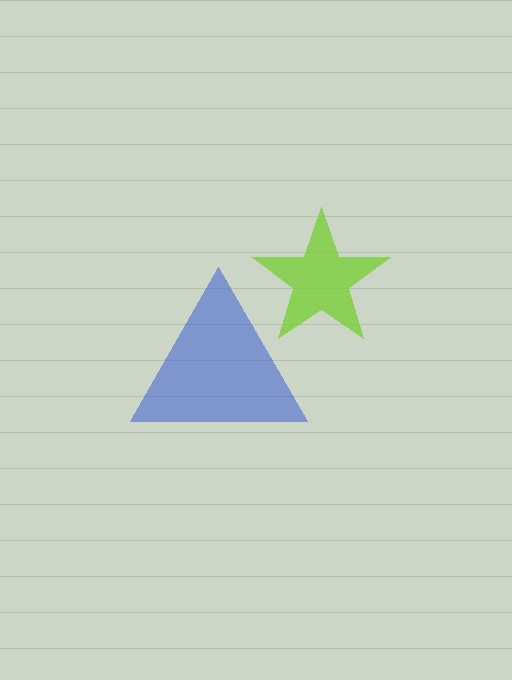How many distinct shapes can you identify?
There are 2 distinct shapes: a blue triangle, a lime star.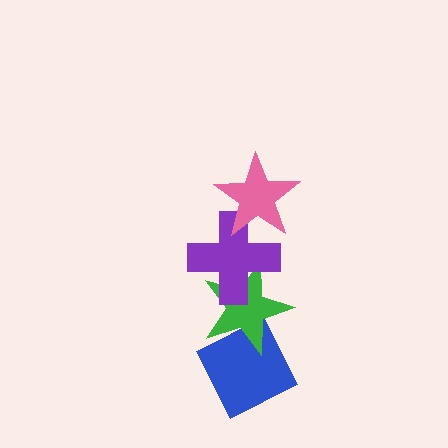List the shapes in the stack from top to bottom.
From top to bottom: the pink star, the purple cross, the green star, the blue diamond.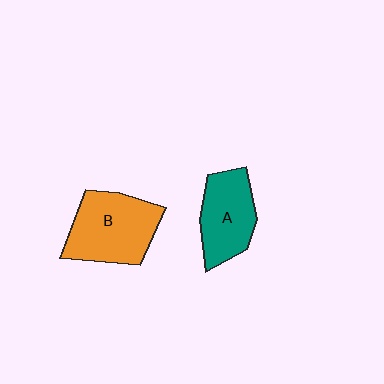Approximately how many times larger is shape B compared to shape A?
Approximately 1.3 times.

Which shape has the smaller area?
Shape A (teal).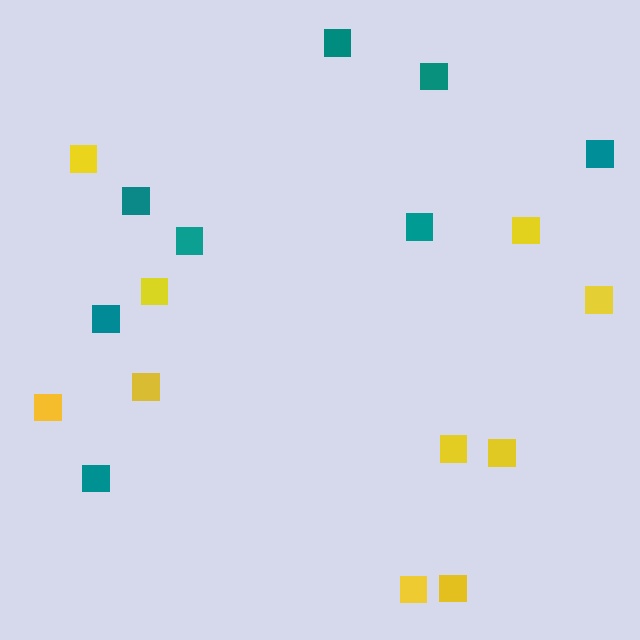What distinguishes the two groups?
There are 2 groups: one group of teal squares (8) and one group of yellow squares (10).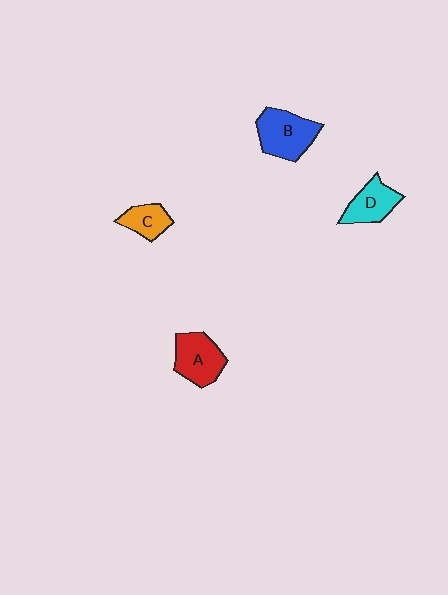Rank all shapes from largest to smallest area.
From largest to smallest: B (blue), A (red), D (cyan), C (orange).